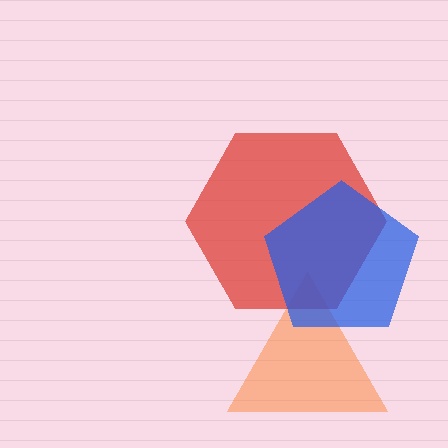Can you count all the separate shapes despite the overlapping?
Yes, there are 3 separate shapes.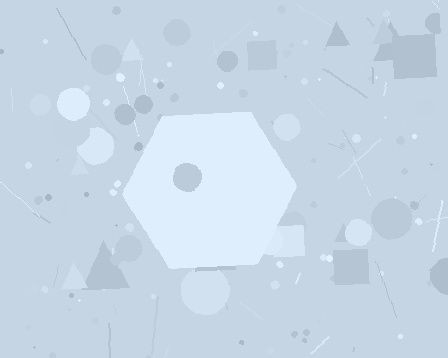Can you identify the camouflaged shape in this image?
The camouflaged shape is a hexagon.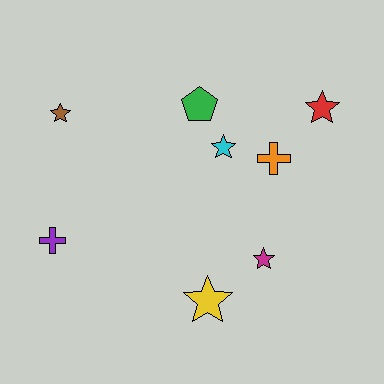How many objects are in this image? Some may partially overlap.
There are 8 objects.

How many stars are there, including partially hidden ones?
There are 5 stars.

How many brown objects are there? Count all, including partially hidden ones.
There is 1 brown object.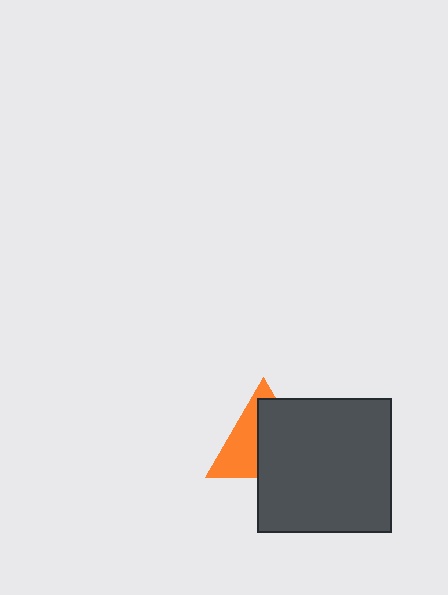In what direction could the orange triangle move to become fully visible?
The orange triangle could move toward the upper-left. That would shift it out from behind the dark gray square entirely.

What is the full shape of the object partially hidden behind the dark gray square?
The partially hidden object is an orange triangle.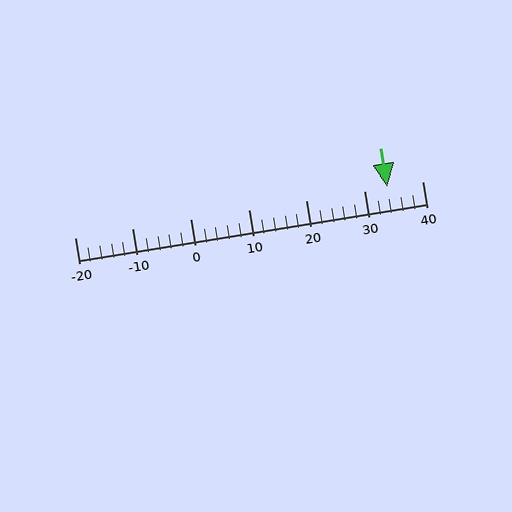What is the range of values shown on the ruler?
The ruler shows values from -20 to 40.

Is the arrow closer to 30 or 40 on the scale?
The arrow is closer to 30.